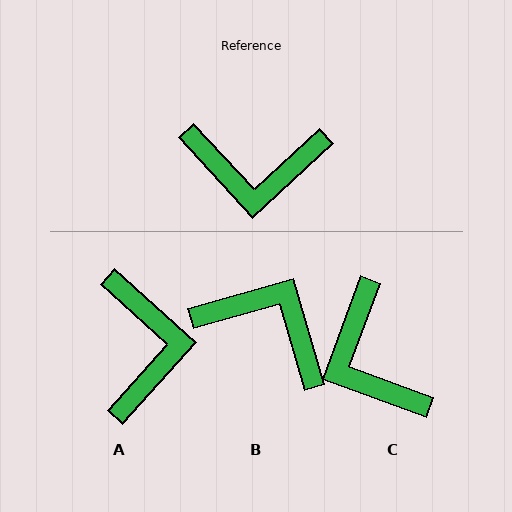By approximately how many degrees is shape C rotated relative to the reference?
Approximately 63 degrees clockwise.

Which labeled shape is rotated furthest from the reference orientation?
B, about 153 degrees away.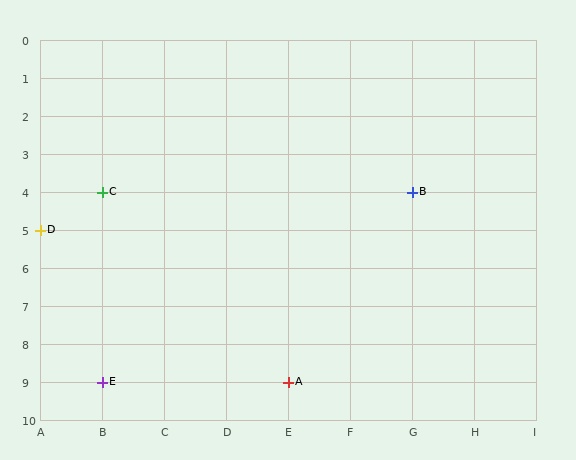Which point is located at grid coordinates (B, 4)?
Point C is at (B, 4).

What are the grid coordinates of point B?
Point B is at grid coordinates (G, 4).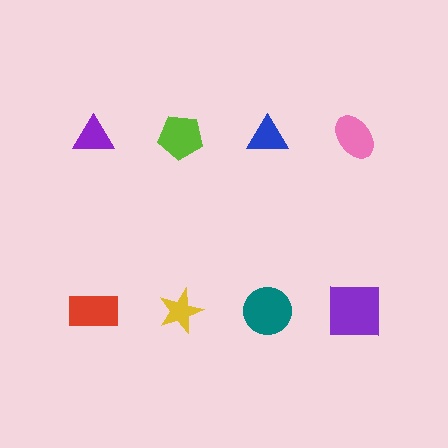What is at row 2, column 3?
A teal circle.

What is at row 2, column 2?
A yellow star.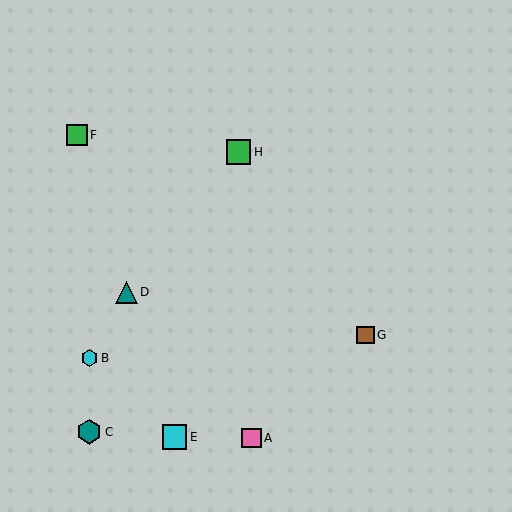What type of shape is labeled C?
Shape C is a teal hexagon.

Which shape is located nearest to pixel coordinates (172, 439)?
The cyan square (labeled E) at (175, 437) is nearest to that location.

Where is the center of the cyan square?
The center of the cyan square is at (175, 437).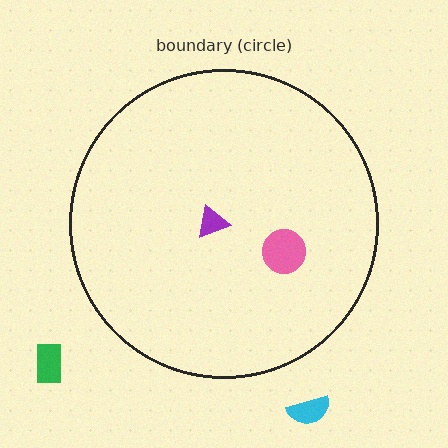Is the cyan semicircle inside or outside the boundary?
Outside.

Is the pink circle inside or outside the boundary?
Inside.